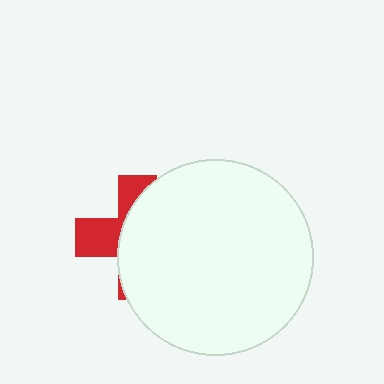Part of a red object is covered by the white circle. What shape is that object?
It is a cross.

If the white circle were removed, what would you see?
You would see the complete red cross.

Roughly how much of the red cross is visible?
A small part of it is visible (roughly 34%).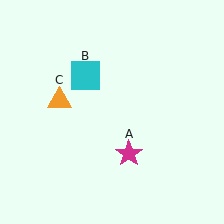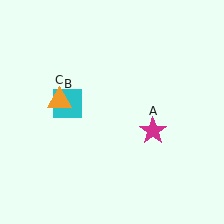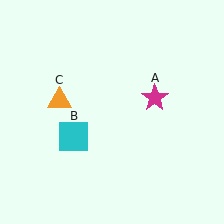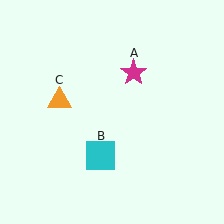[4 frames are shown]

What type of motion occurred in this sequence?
The magenta star (object A), cyan square (object B) rotated counterclockwise around the center of the scene.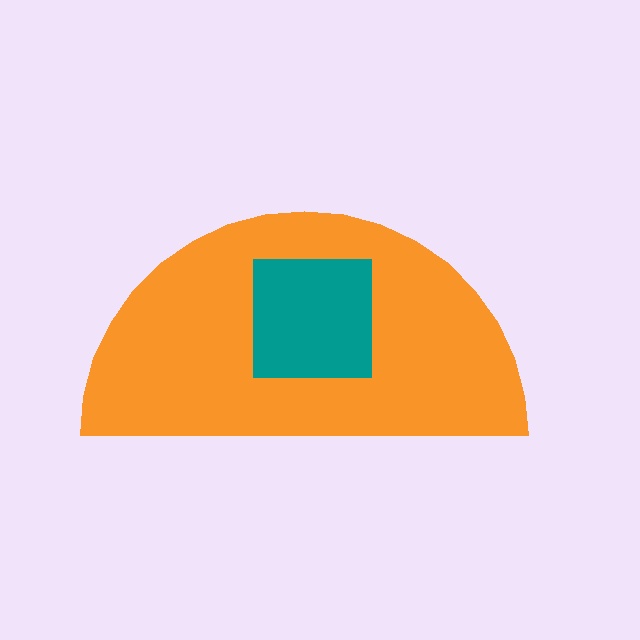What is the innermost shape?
The teal square.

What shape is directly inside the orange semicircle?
The teal square.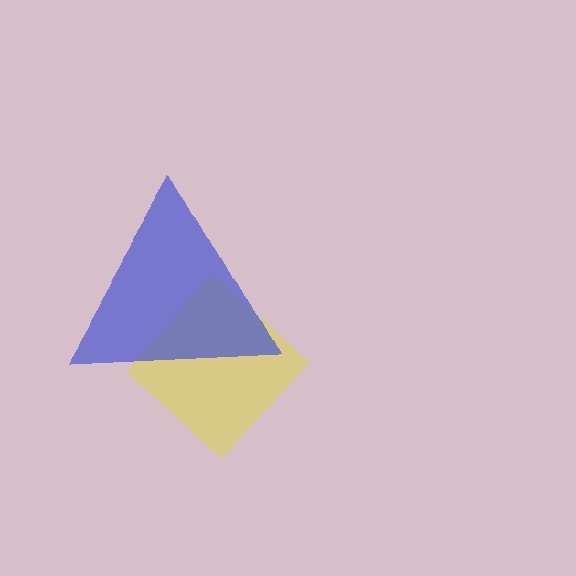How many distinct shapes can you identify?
There are 2 distinct shapes: a yellow diamond, a blue triangle.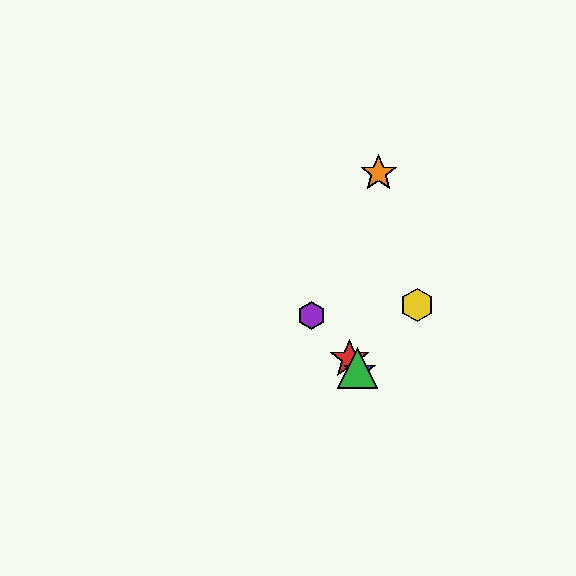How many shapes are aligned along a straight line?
4 shapes (the red star, the blue star, the green triangle, the purple hexagon) are aligned along a straight line.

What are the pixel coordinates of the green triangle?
The green triangle is at (357, 368).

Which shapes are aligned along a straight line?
The red star, the blue star, the green triangle, the purple hexagon are aligned along a straight line.